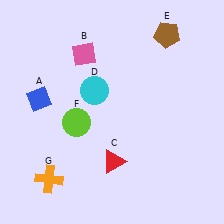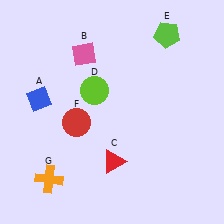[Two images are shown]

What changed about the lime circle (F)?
In Image 1, F is lime. In Image 2, it changed to red.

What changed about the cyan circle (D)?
In Image 1, D is cyan. In Image 2, it changed to lime.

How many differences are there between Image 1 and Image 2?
There are 3 differences between the two images.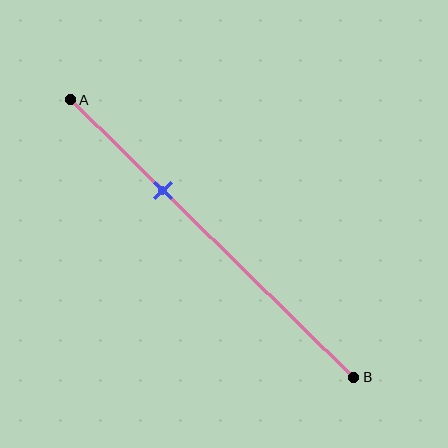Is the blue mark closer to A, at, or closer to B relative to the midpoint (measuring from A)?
The blue mark is closer to point A than the midpoint of segment AB.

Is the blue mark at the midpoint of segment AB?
No, the mark is at about 35% from A, not at the 50% midpoint.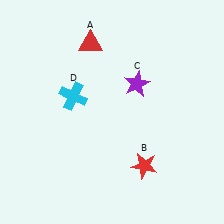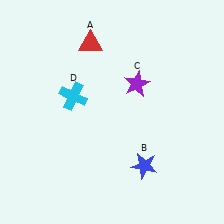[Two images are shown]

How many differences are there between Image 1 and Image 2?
There is 1 difference between the two images.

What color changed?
The star (B) changed from red in Image 1 to blue in Image 2.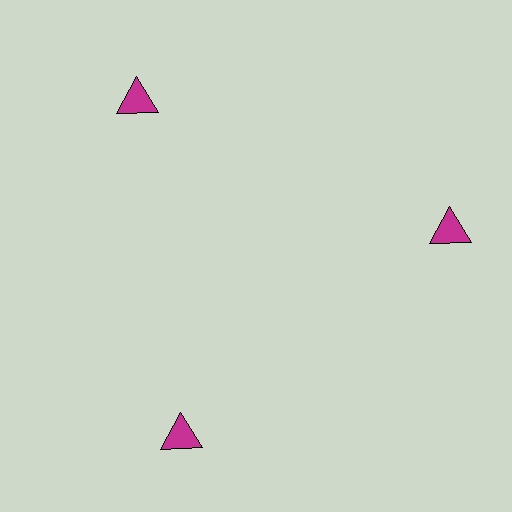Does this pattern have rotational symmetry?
Yes, this pattern has 3-fold rotational symmetry. It looks the same after rotating 120 degrees around the center.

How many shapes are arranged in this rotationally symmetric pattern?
There are 3 shapes, arranged in 3 groups of 1.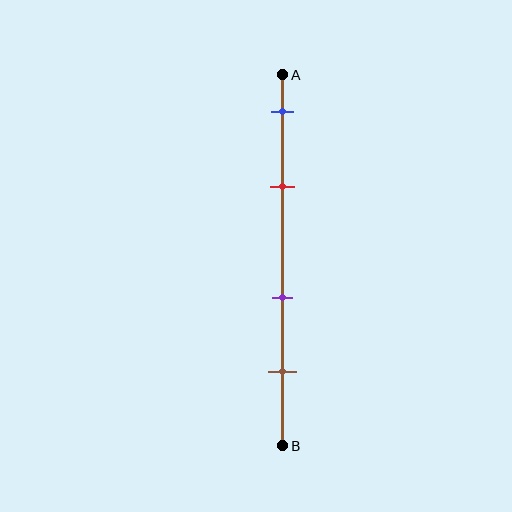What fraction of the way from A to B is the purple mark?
The purple mark is approximately 60% (0.6) of the way from A to B.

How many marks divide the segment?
There are 4 marks dividing the segment.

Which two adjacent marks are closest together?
The blue and red marks are the closest adjacent pair.